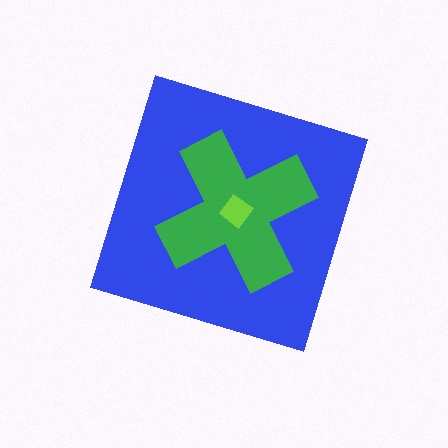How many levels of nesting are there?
3.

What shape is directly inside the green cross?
The lime diamond.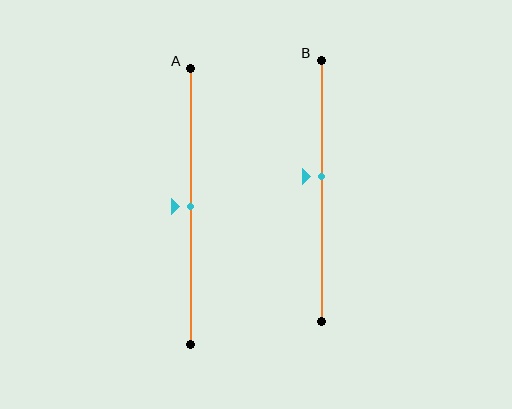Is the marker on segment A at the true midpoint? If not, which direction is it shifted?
Yes, the marker on segment A is at the true midpoint.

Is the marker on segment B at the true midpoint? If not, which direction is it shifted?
No, the marker on segment B is shifted upward by about 5% of the segment length.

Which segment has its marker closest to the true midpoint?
Segment A has its marker closest to the true midpoint.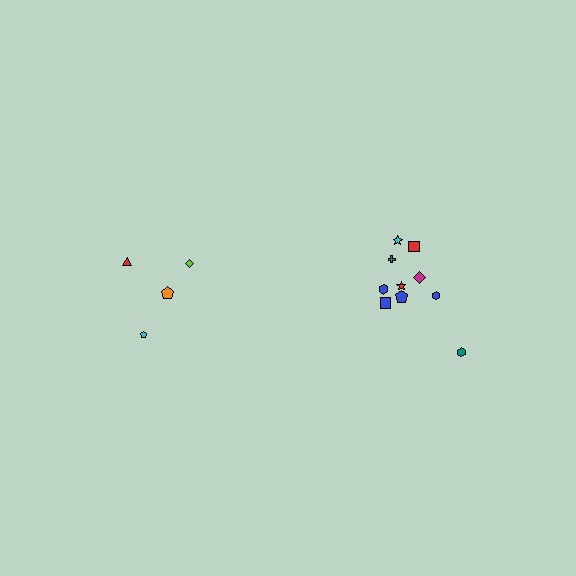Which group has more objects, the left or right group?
The right group.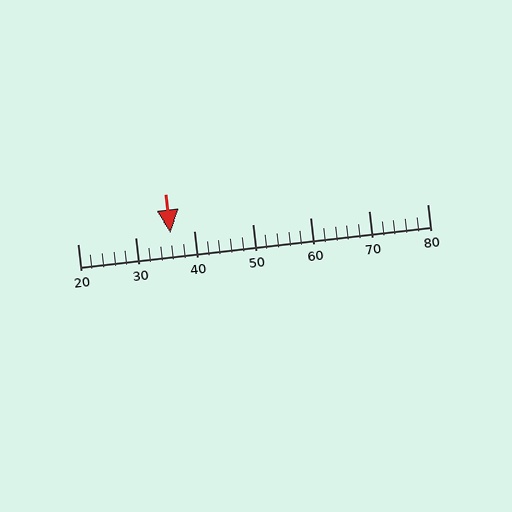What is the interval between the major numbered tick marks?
The major tick marks are spaced 10 units apart.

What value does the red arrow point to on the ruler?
The red arrow points to approximately 36.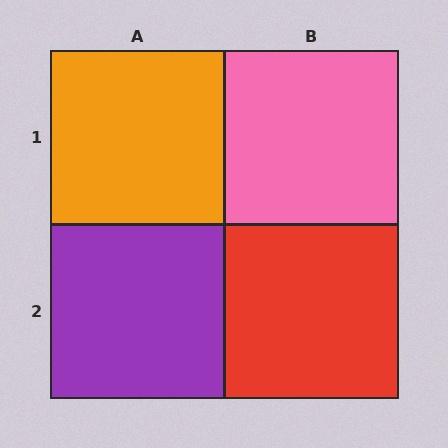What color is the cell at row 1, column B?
Pink.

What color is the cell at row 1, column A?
Orange.